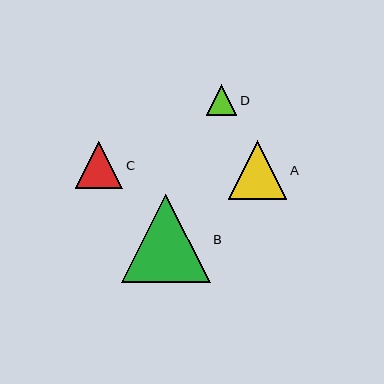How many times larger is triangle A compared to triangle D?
Triangle A is approximately 1.9 times the size of triangle D.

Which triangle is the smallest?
Triangle D is the smallest with a size of approximately 31 pixels.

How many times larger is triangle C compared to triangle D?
Triangle C is approximately 1.5 times the size of triangle D.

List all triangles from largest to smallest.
From largest to smallest: B, A, C, D.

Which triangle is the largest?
Triangle B is the largest with a size of approximately 88 pixels.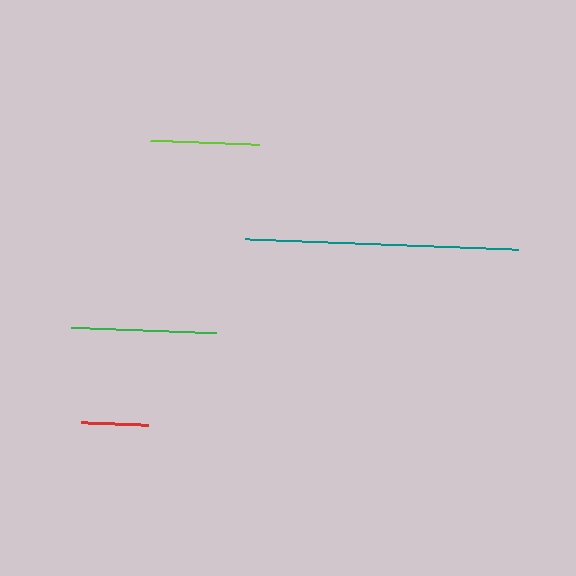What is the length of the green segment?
The green segment is approximately 146 pixels long.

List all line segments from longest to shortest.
From longest to shortest: teal, green, lime, red.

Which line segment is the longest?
The teal line is the longest at approximately 273 pixels.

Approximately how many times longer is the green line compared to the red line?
The green line is approximately 2.1 times the length of the red line.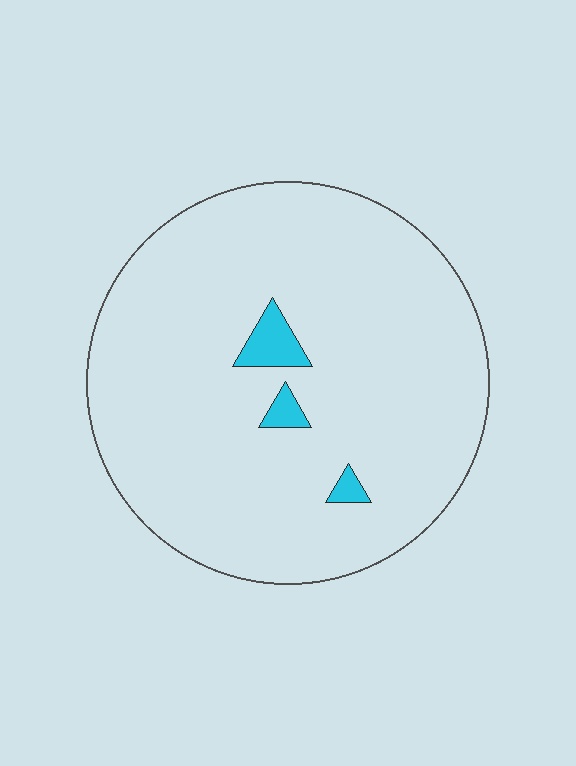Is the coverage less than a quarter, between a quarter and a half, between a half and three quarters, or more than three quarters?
Less than a quarter.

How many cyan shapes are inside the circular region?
3.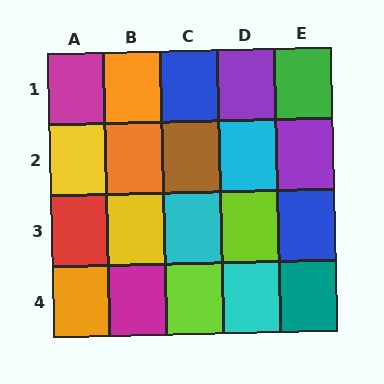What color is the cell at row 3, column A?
Red.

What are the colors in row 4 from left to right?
Orange, magenta, lime, cyan, teal.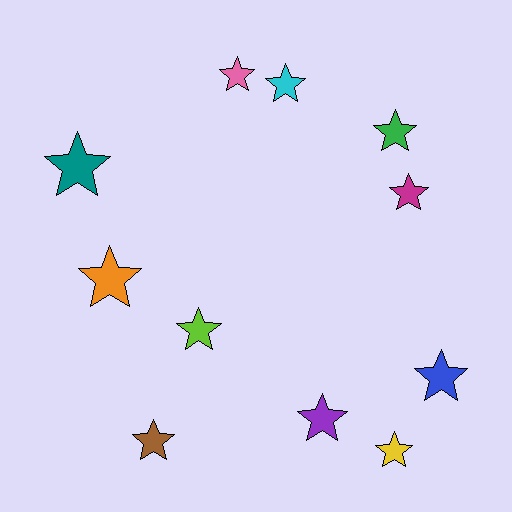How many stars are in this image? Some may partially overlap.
There are 11 stars.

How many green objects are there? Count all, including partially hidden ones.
There is 1 green object.